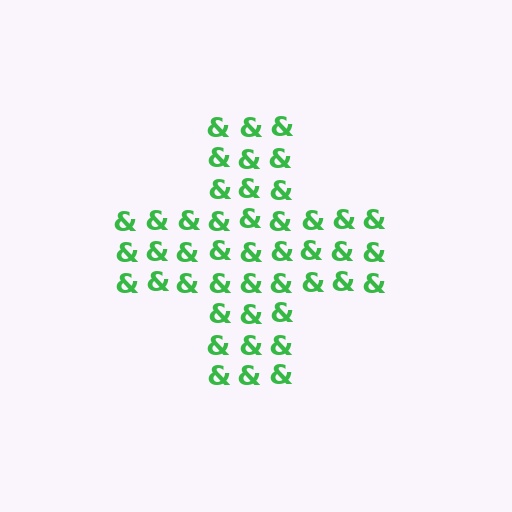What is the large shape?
The large shape is a cross.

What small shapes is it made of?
It is made of small ampersands.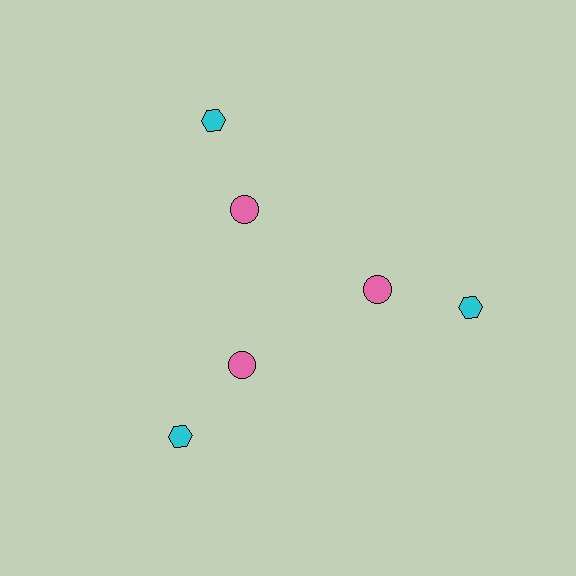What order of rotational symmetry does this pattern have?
This pattern has 3-fold rotational symmetry.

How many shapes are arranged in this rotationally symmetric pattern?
There are 6 shapes, arranged in 3 groups of 2.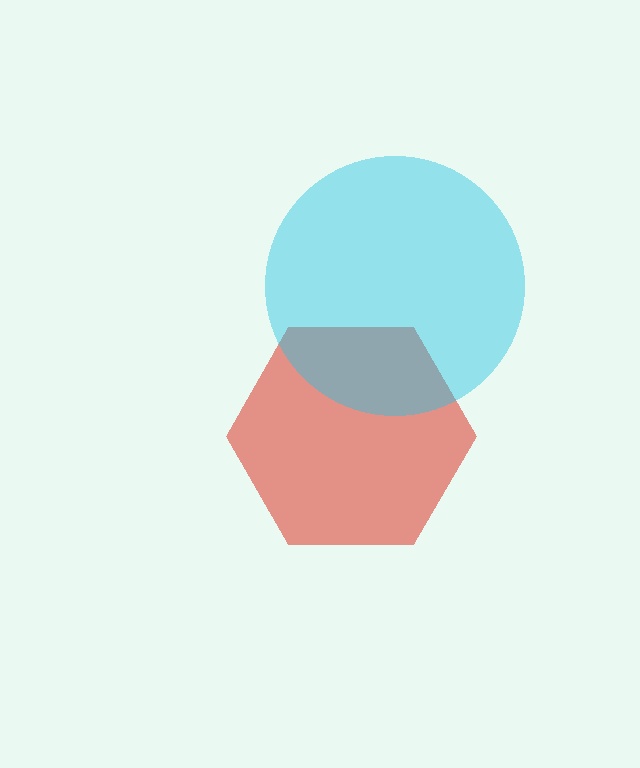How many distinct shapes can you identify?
There are 2 distinct shapes: a red hexagon, a cyan circle.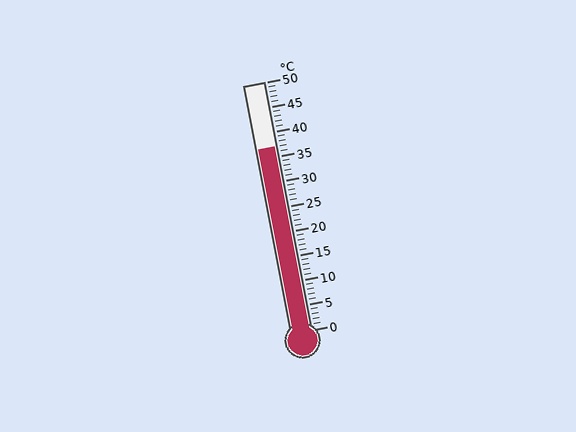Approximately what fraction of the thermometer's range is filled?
The thermometer is filled to approximately 75% of its range.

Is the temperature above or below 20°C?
The temperature is above 20°C.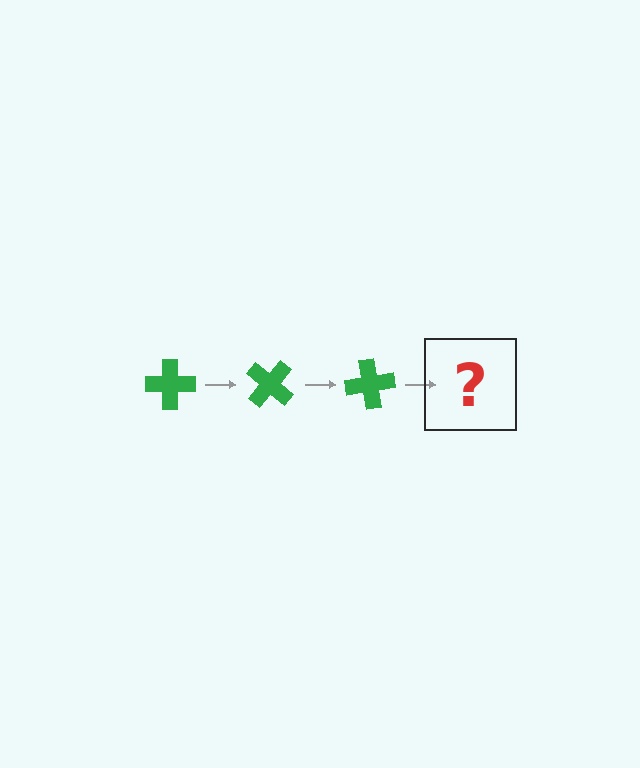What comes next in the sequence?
The next element should be a green cross rotated 120 degrees.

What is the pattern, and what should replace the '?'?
The pattern is that the cross rotates 40 degrees each step. The '?' should be a green cross rotated 120 degrees.